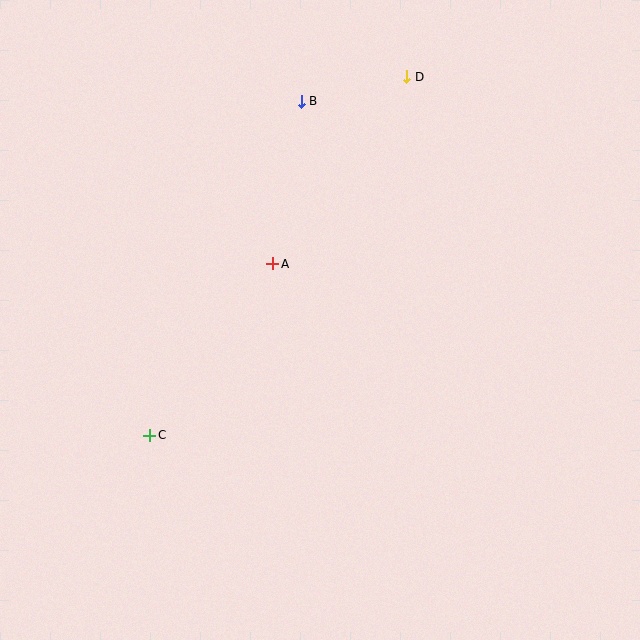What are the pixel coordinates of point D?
Point D is at (407, 77).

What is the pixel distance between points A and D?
The distance between A and D is 230 pixels.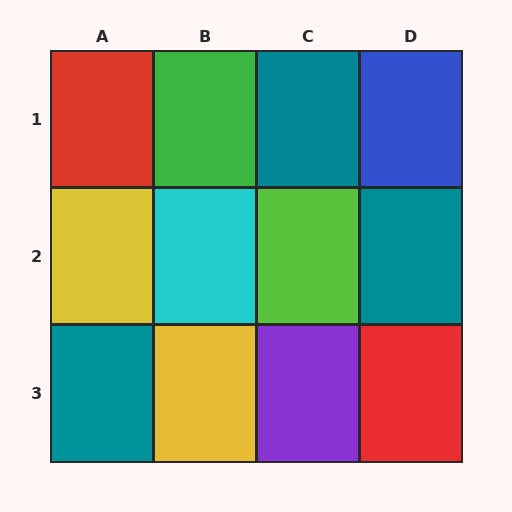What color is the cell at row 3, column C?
Purple.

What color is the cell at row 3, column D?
Red.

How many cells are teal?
3 cells are teal.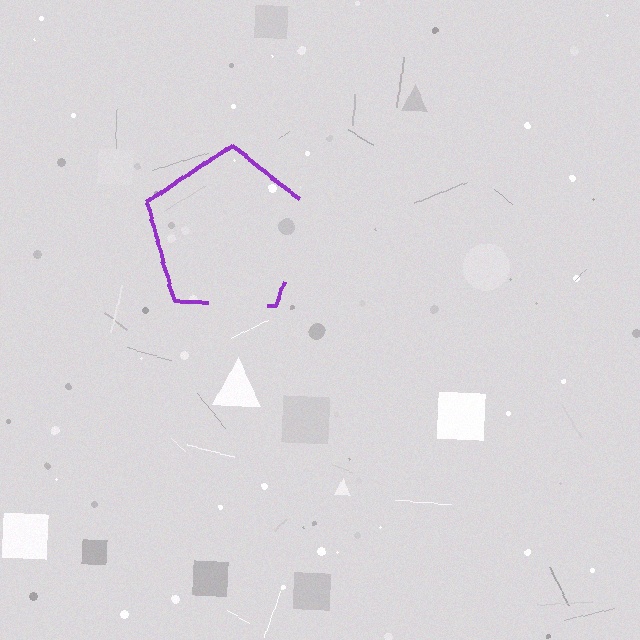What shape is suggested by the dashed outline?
The dashed outline suggests a pentagon.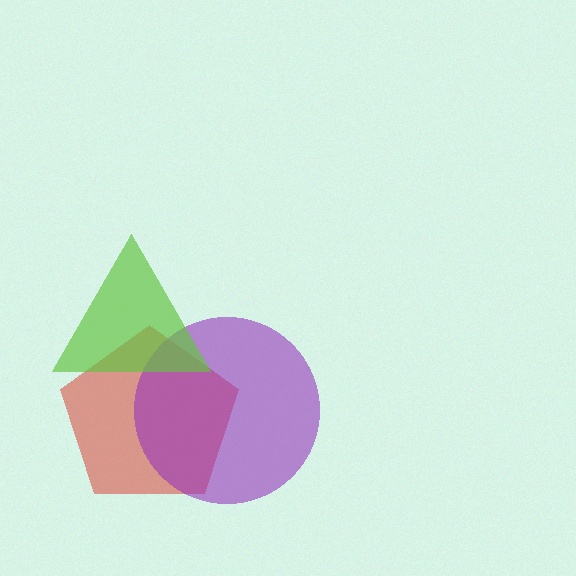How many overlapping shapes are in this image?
There are 3 overlapping shapes in the image.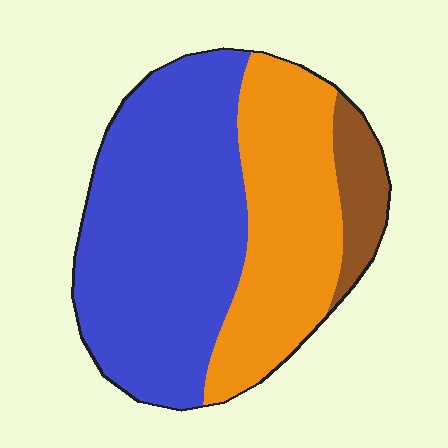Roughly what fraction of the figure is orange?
Orange takes up between a quarter and a half of the figure.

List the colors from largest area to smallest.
From largest to smallest: blue, orange, brown.